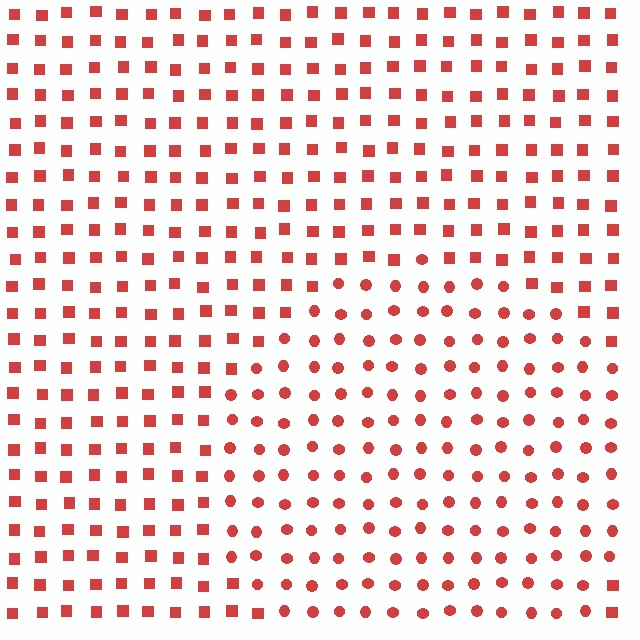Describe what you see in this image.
The image is filled with small red elements arranged in a uniform grid. A circle-shaped region contains circles, while the surrounding area contains squares. The boundary is defined purely by the change in element shape.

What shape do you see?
I see a circle.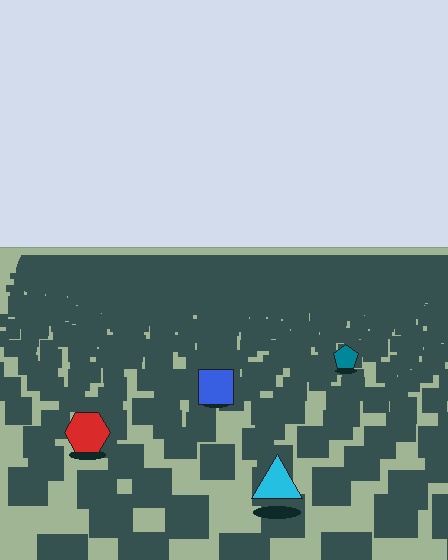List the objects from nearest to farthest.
From nearest to farthest: the cyan triangle, the red hexagon, the blue square, the teal pentagon.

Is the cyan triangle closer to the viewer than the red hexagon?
Yes. The cyan triangle is closer — you can tell from the texture gradient: the ground texture is coarser near it.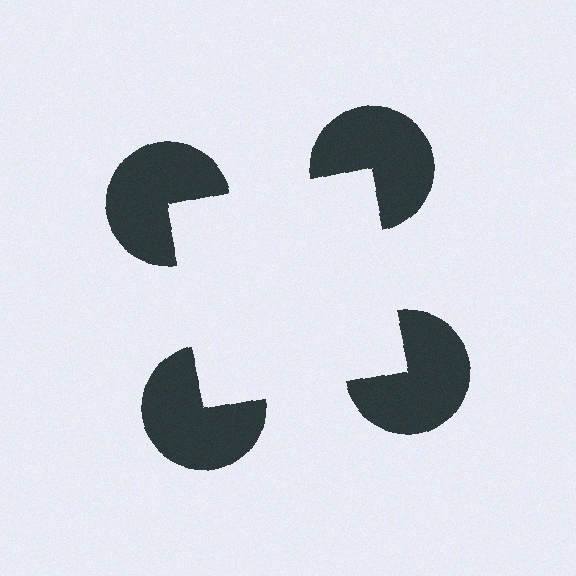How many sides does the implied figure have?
4 sides.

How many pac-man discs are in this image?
There are 4 — one at each vertex of the illusory square.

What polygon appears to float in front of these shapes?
An illusory square — its edges are inferred from the aligned wedge cuts in the pac-man discs, not physically drawn.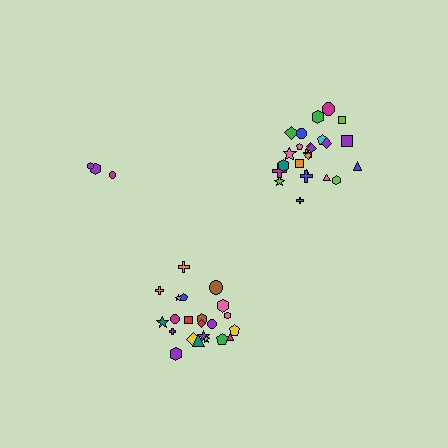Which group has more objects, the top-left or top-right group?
The top-right group.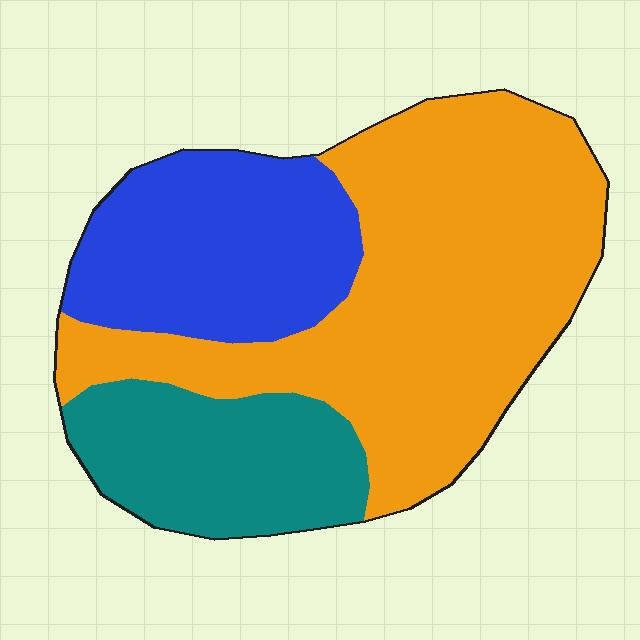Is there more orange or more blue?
Orange.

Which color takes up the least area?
Teal, at roughly 20%.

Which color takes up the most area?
Orange, at roughly 55%.